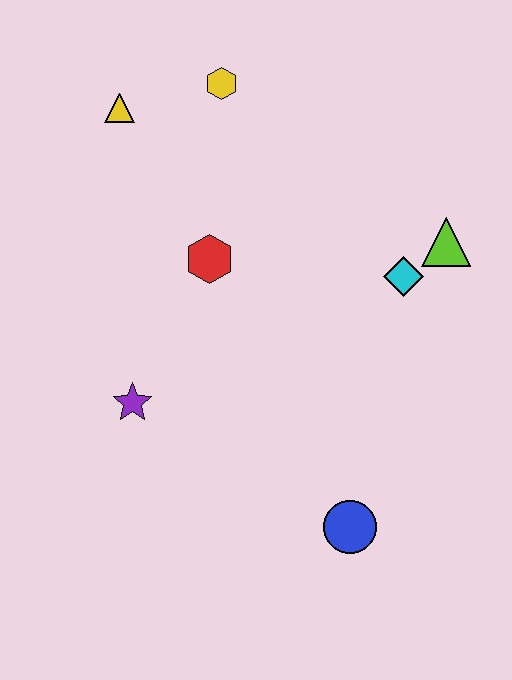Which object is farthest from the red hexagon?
The blue circle is farthest from the red hexagon.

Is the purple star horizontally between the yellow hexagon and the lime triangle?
No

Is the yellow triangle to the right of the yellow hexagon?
No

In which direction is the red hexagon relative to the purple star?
The red hexagon is above the purple star.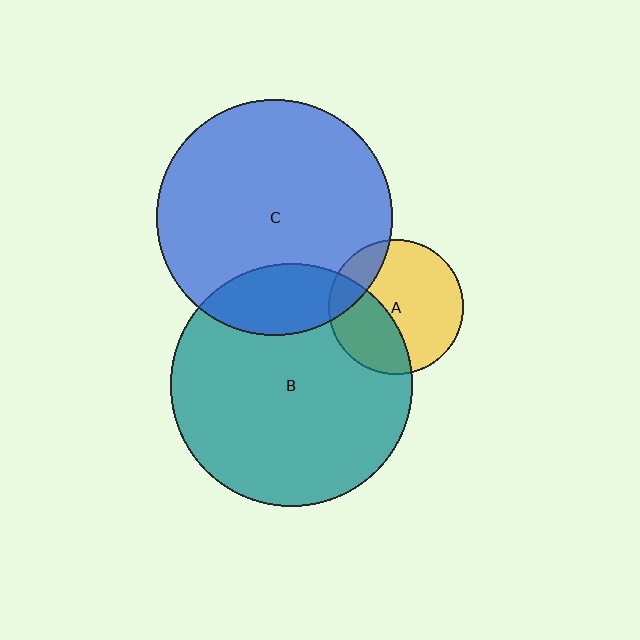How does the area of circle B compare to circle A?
Approximately 3.2 times.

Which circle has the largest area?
Circle B (teal).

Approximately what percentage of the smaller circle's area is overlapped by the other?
Approximately 35%.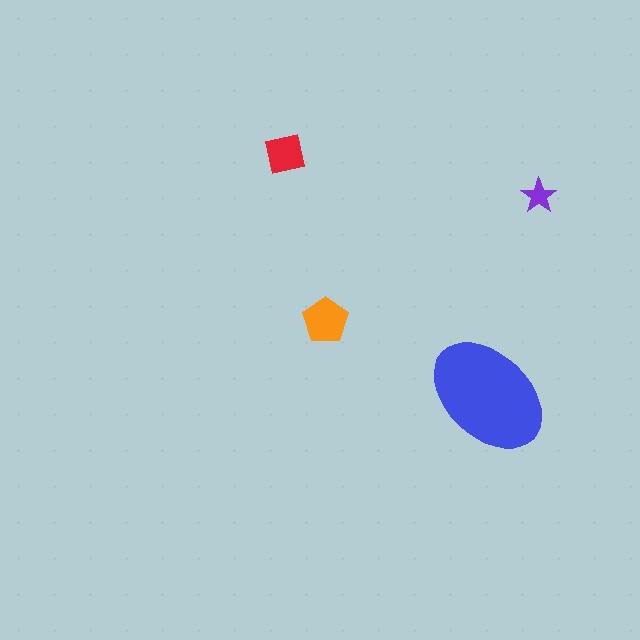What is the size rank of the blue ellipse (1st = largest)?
1st.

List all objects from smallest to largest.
The purple star, the red square, the orange pentagon, the blue ellipse.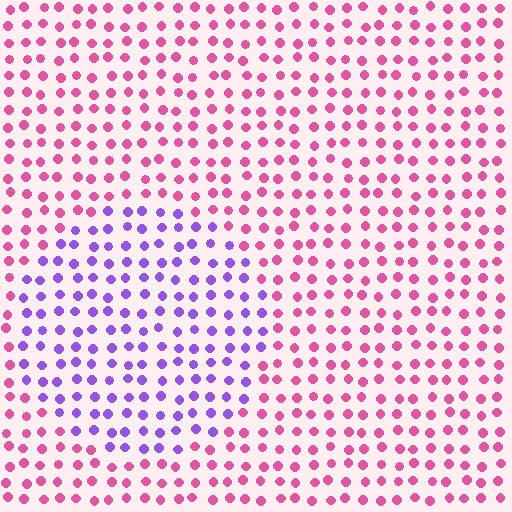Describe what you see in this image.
The image is filled with small pink elements in a uniform arrangement. A circle-shaped region is visible where the elements are tinted to a slightly different hue, forming a subtle color boundary.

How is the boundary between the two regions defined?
The boundary is defined purely by a slight shift in hue (about 61 degrees). Spacing, size, and orientation are identical on both sides.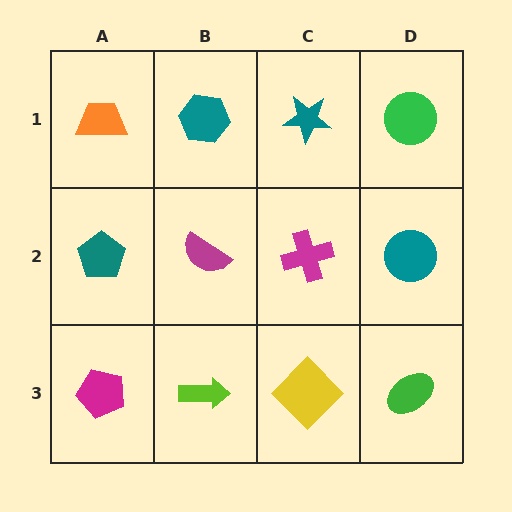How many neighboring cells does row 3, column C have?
3.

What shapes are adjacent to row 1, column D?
A teal circle (row 2, column D), a teal star (row 1, column C).